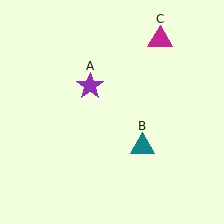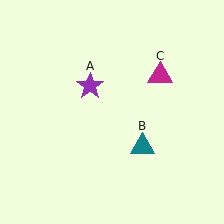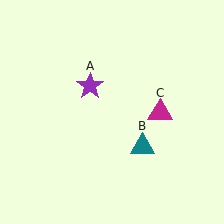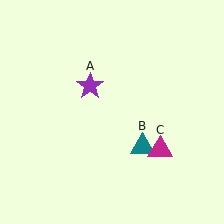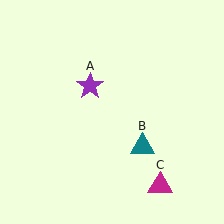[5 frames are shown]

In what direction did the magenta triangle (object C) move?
The magenta triangle (object C) moved down.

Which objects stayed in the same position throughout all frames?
Purple star (object A) and teal triangle (object B) remained stationary.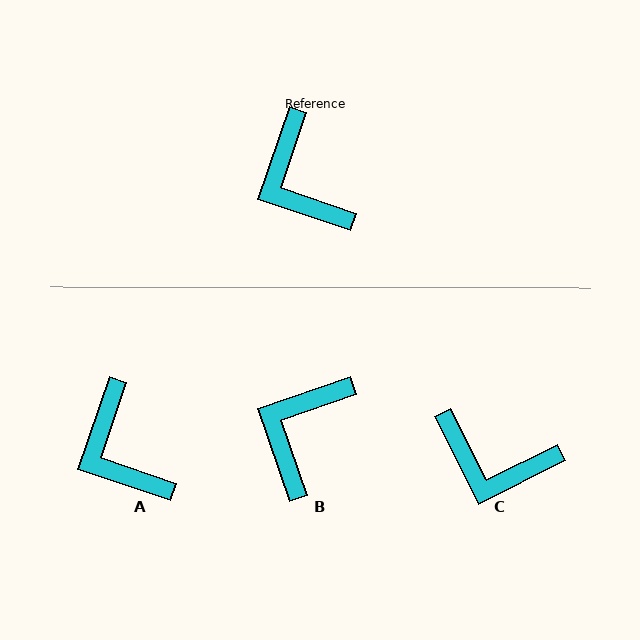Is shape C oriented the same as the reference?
No, it is off by about 45 degrees.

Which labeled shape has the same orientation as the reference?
A.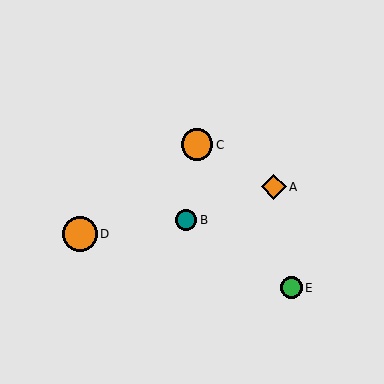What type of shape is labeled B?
Shape B is a teal circle.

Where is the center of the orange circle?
The center of the orange circle is at (197, 145).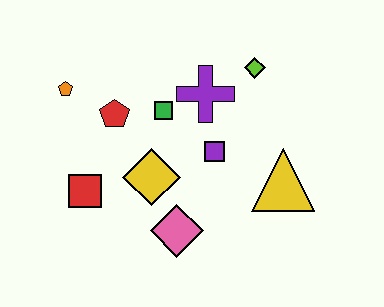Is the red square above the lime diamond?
No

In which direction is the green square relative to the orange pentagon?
The green square is to the right of the orange pentagon.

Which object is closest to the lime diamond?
The purple cross is closest to the lime diamond.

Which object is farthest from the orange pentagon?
The yellow triangle is farthest from the orange pentagon.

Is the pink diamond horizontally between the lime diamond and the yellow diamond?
Yes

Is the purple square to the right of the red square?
Yes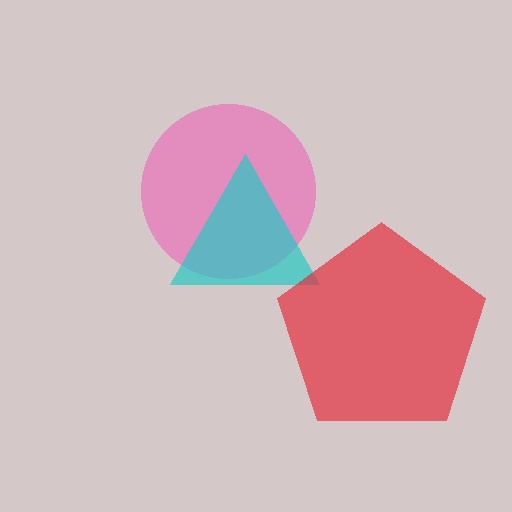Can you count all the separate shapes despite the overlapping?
Yes, there are 3 separate shapes.